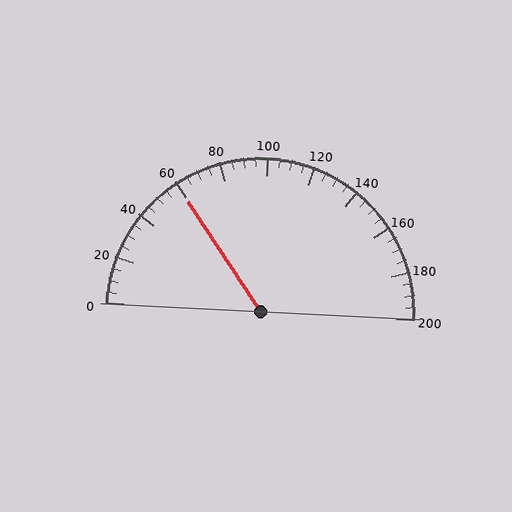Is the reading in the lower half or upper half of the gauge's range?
The reading is in the lower half of the range (0 to 200).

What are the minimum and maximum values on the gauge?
The gauge ranges from 0 to 200.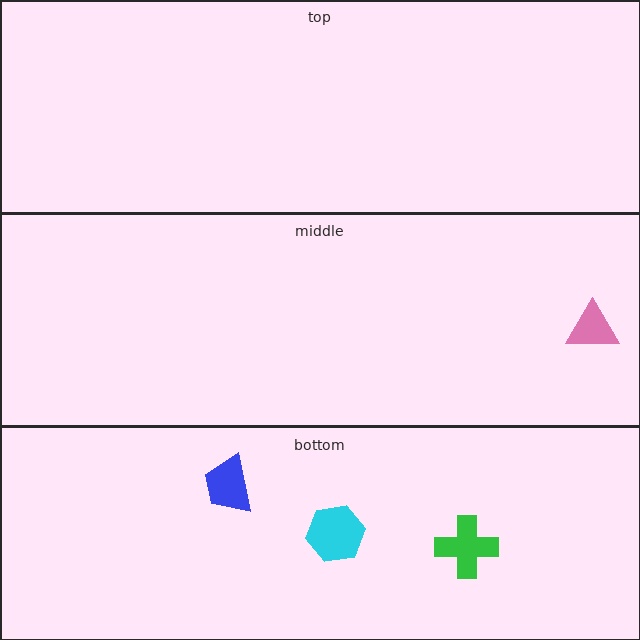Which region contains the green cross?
The bottom region.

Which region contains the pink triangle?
The middle region.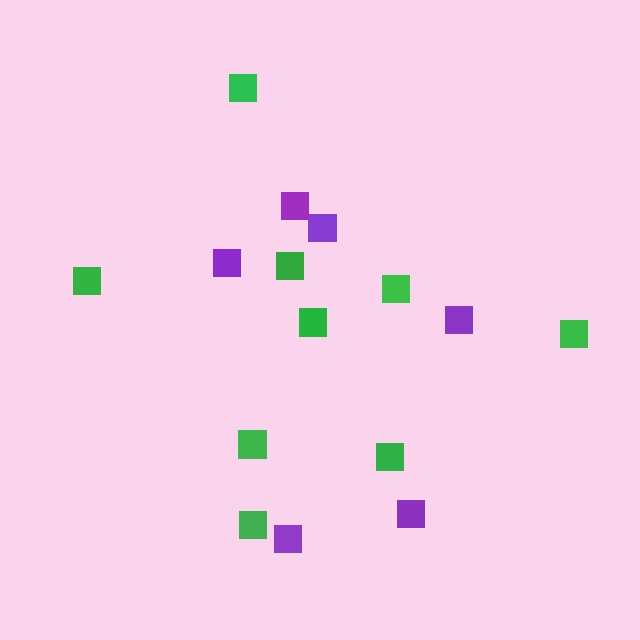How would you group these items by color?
There are 2 groups: one group of purple squares (6) and one group of green squares (9).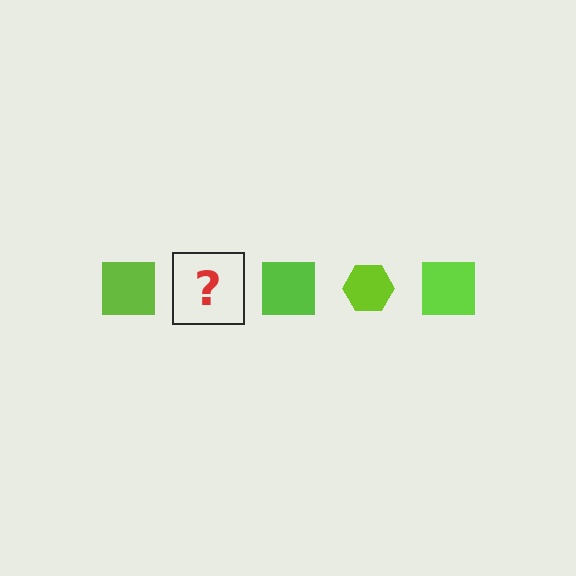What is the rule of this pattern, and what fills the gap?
The rule is that the pattern cycles through square, hexagon shapes in lime. The gap should be filled with a lime hexagon.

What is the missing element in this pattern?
The missing element is a lime hexagon.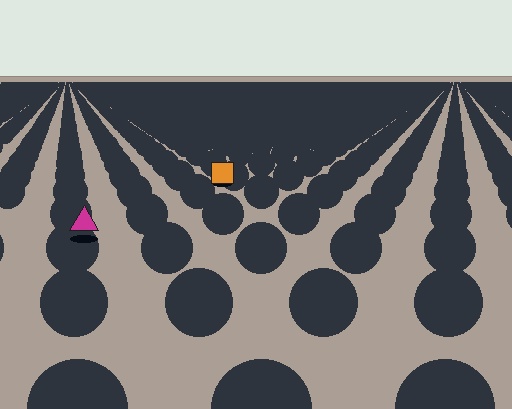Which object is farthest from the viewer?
The orange square is farthest from the viewer. It appears smaller and the ground texture around it is denser.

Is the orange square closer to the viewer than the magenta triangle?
No. The magenta triangle is closer — you can tell from the texture gradient: the ground texture is coarser near it.